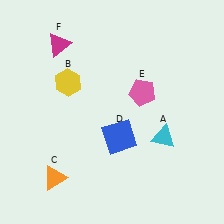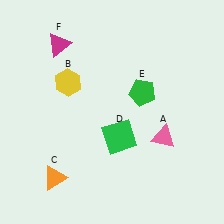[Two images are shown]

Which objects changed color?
A changed from cyan to pink. D changed from blue to green. E changed from pink to green.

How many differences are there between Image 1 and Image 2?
There are 3 differences between the two images.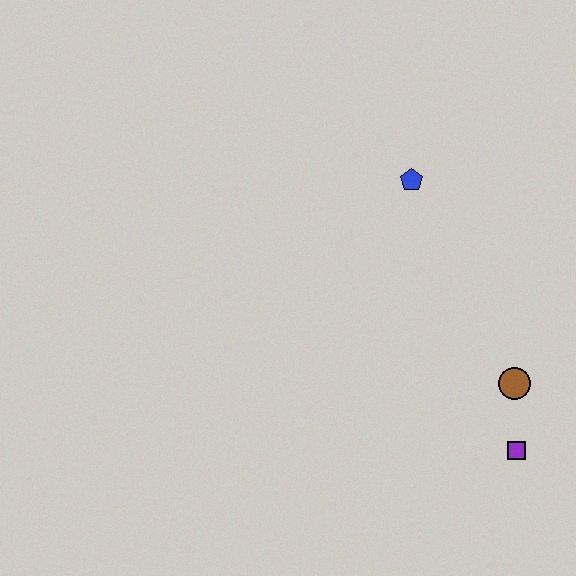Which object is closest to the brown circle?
The purple square is closest to the brown circle.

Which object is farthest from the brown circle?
The blue pentagon is farthest from the brown circle.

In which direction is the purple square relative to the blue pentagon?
The purple square is below the blue pentagon.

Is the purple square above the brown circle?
No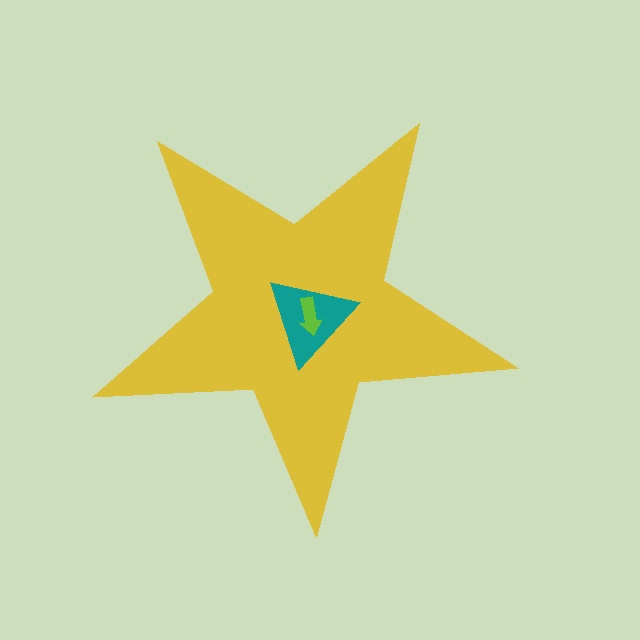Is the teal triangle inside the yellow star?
Yes.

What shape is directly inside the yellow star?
The teal triangle.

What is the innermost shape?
The lime arrow.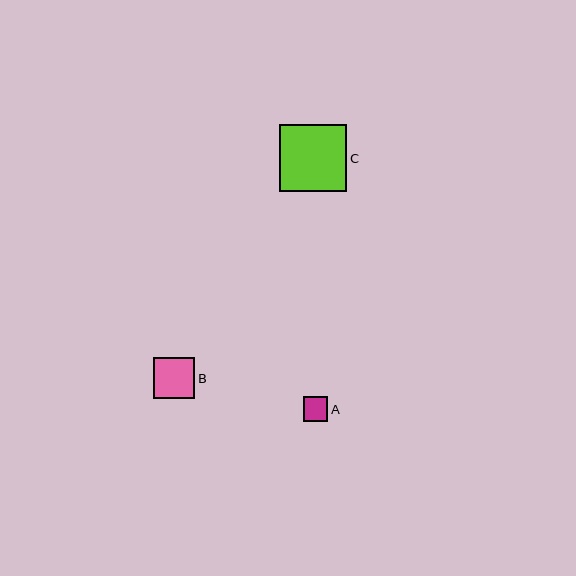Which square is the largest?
Square C is the largest with a size of approximately 67 pixels.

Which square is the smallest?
Square A is the smallest with a size of approximately 24 pixels.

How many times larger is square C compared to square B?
Square C is approximately 1.6 times the size of square B.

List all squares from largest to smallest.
From largest to smallest: C, B, A.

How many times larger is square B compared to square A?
Square B is approximately 1.7 times the size of square A.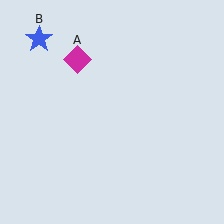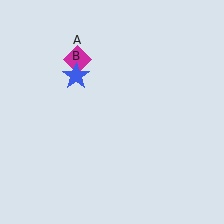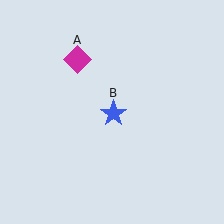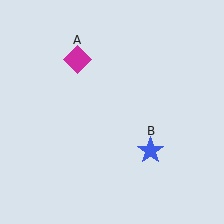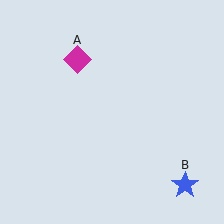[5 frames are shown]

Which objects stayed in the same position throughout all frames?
Magenta diamond (object A) remained stationary.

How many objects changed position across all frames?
1 object changed position: blue star (object B).